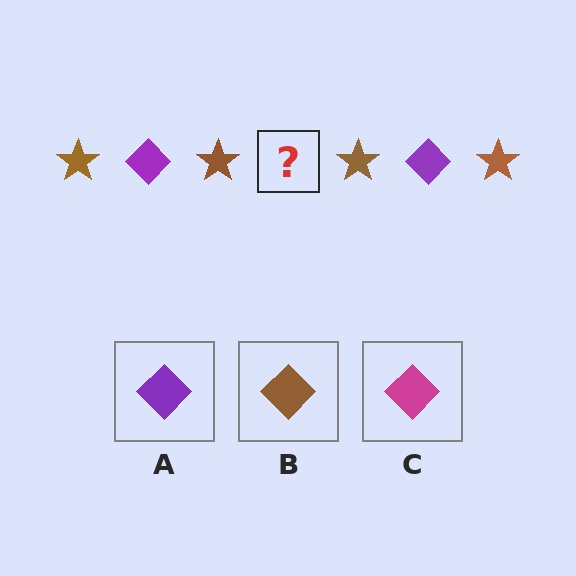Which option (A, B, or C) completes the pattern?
A.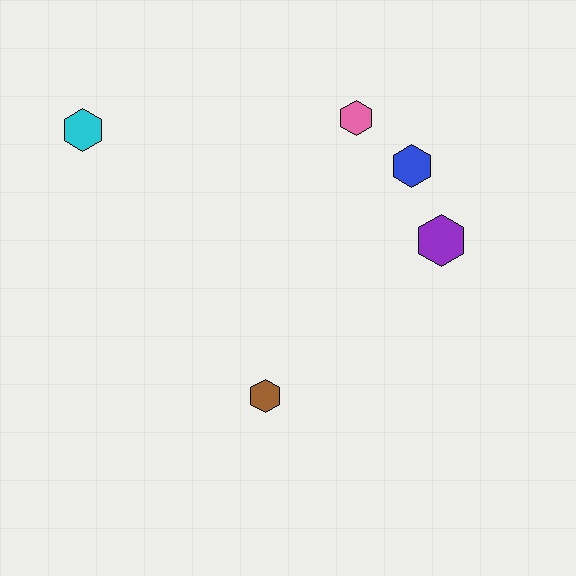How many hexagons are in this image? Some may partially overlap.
There are 5 hexagons.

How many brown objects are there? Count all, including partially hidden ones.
There is 1 brown object.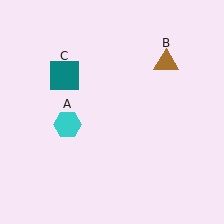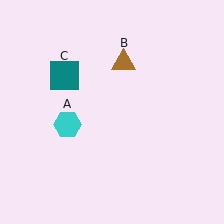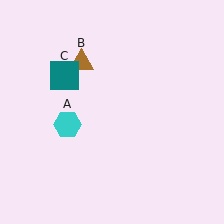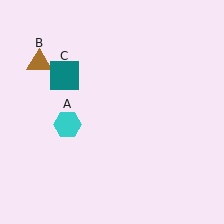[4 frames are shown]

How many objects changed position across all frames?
1 object changed position: brown triangle (object B).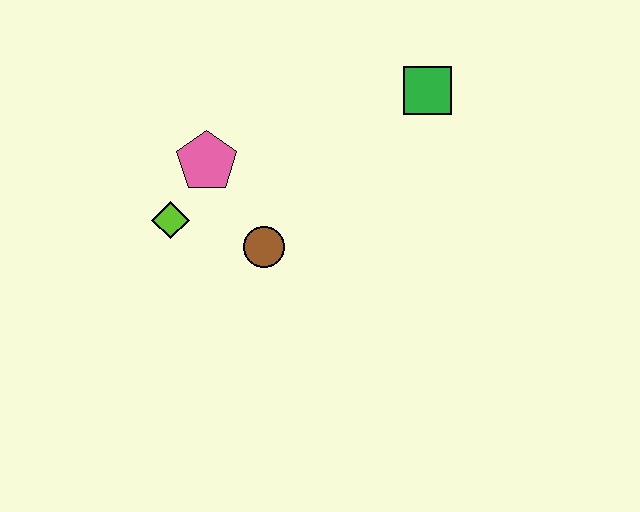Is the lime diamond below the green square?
Yes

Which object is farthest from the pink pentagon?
The green square is farthest from the pink pentagon.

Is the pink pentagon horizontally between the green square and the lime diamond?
Yes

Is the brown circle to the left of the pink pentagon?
No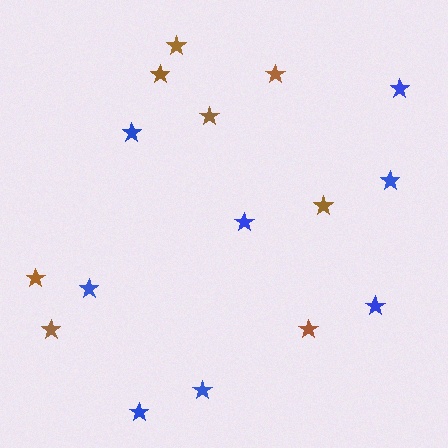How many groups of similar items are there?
There are 2 groups: one group of blue stars (8) and one group of brown stars (8).